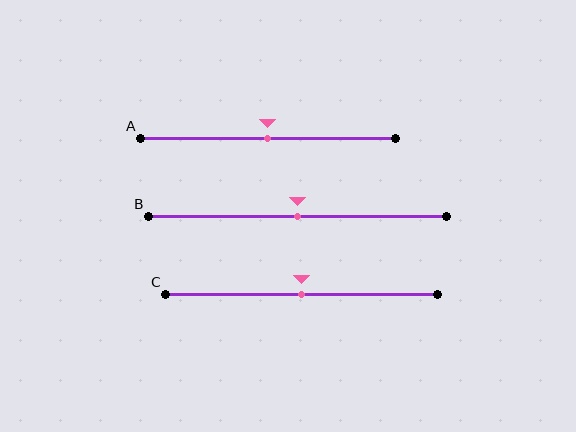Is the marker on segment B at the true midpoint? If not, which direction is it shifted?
Yes, the marker on segment B is at the true midpoint.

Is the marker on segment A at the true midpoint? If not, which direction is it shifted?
Yes, the marker on segment A is at the true midpoint.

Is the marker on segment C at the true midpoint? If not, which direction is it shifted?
Yes, the marker on segment C is at the true midpoint.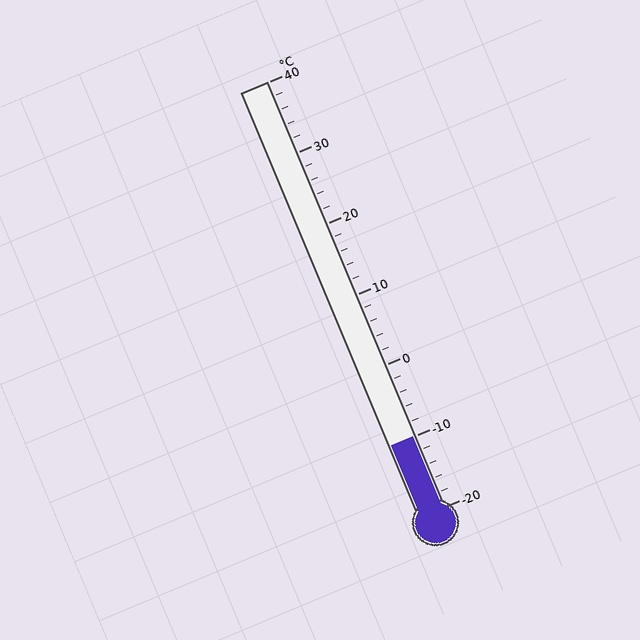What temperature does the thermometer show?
The thermometer shows approximately -10°C.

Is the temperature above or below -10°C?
The temperature is at -10°C.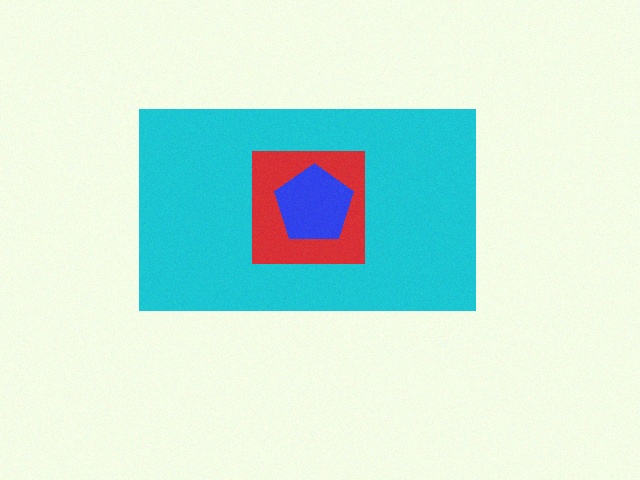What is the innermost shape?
The blue pentagon.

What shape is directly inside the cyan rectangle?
The red square.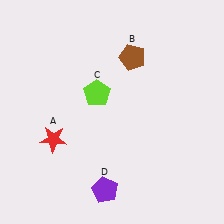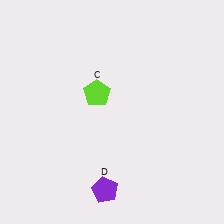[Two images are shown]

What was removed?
The red star (A), the brown pentagon (B) were removed in Image 2.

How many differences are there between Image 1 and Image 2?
There are 2 differences between the two images.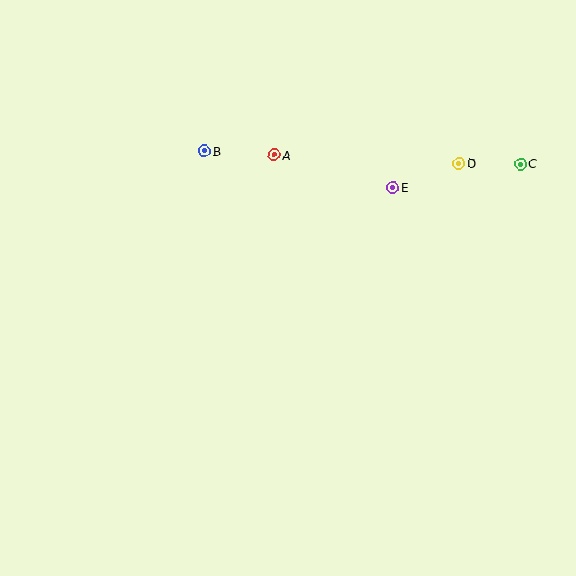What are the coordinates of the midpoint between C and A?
The midpoint between C and A is at (397, 159).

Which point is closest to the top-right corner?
Point C is closest to the top-right corner.